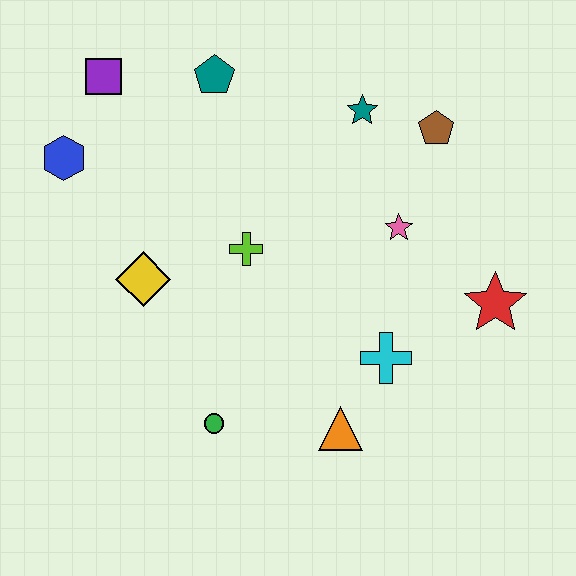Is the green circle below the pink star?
Yes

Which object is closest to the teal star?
The brown pentagon is closest to the teal star.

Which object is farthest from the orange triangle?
The purple square is farthest from the orange triangle.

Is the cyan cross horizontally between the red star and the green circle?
Yes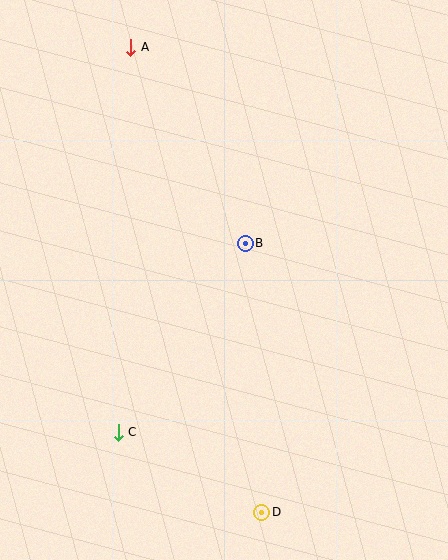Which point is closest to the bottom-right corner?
Point D is closest to the bottom-right corner.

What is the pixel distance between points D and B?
The distance between D and B is 270 pixels.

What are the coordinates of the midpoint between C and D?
The midpoint between C and D is at (190, 472).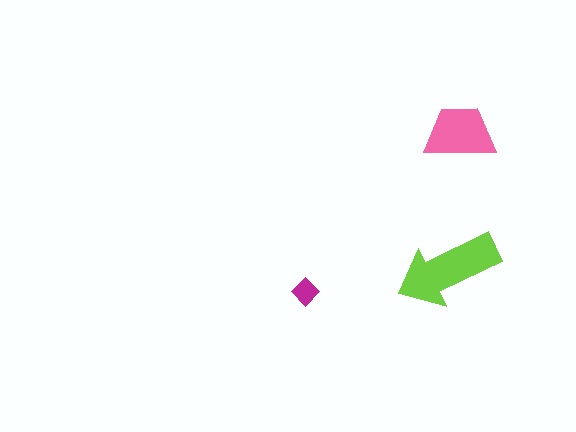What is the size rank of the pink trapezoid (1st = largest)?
2nd.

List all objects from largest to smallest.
The lime arrow, the pink trapezoid, the magenta diamond.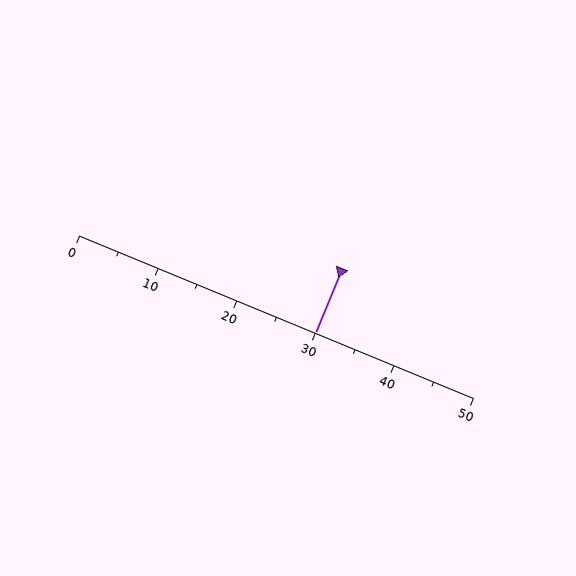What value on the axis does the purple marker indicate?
The marker indicates approximately 30.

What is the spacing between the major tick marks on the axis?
The major ticks are spaced 10 apart.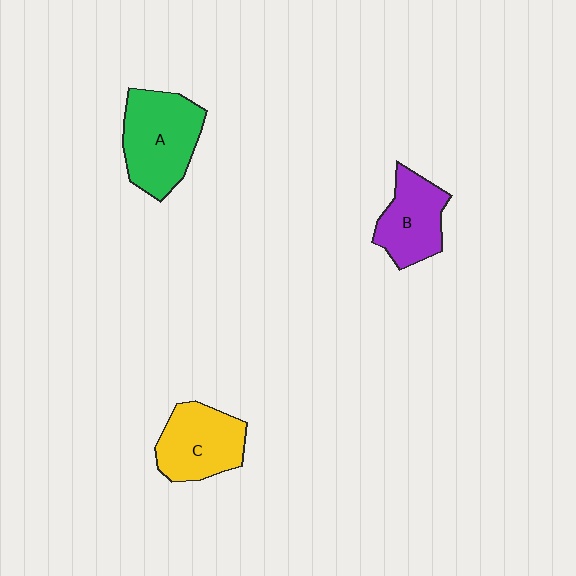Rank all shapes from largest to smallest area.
From largest to smallest: A (green), C (yellow), B (purple).